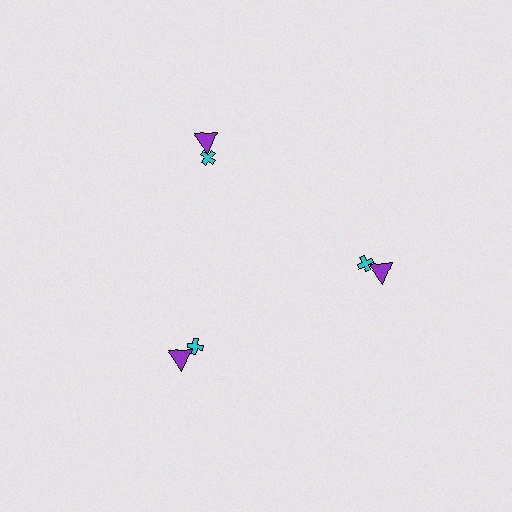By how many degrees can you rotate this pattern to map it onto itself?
The pattern maps onto itself every 120 degrees of rotation.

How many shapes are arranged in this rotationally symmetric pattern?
There are 6 shapes, arranged in 3 groups of 2.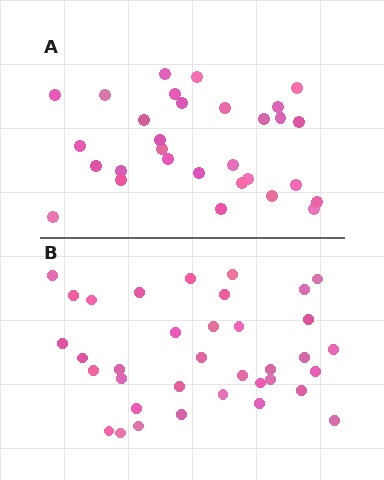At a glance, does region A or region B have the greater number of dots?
Region B (the bottom region) has more dots.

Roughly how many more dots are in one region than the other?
Region B has about 6 more dots than region A.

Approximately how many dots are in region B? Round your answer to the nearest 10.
About 40 dots. (The exact count is 36, which rounds to 40.)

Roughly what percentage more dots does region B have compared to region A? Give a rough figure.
About 20% more.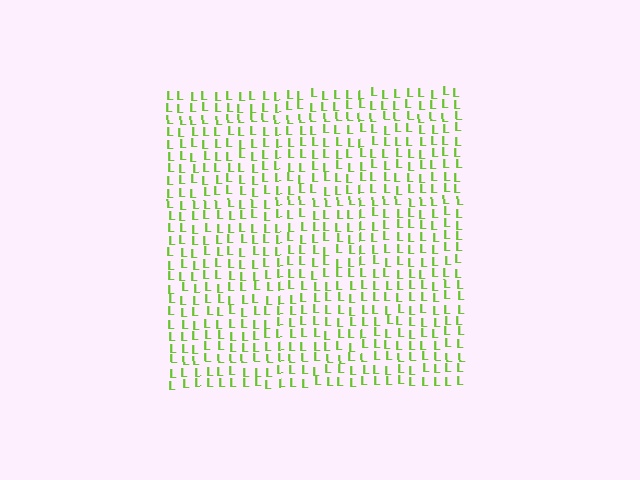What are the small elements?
The small elements are letter L's.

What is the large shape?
The large shape is a square.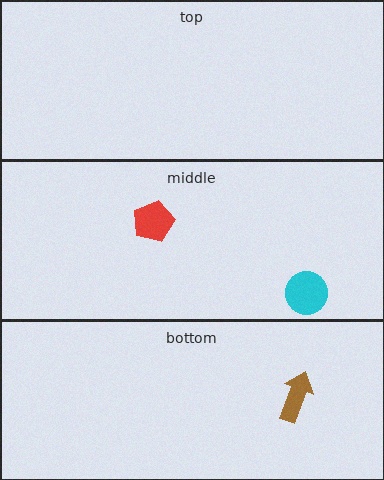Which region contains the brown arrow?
The bottom region.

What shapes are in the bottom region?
The brown arrow.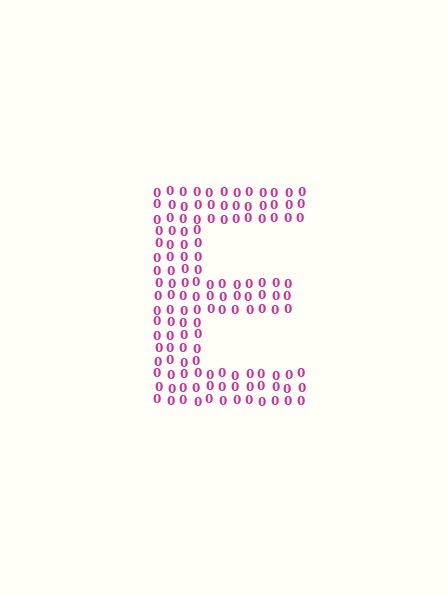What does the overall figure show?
The overall figure shows the letter E.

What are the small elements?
The small elements are digit 0's.